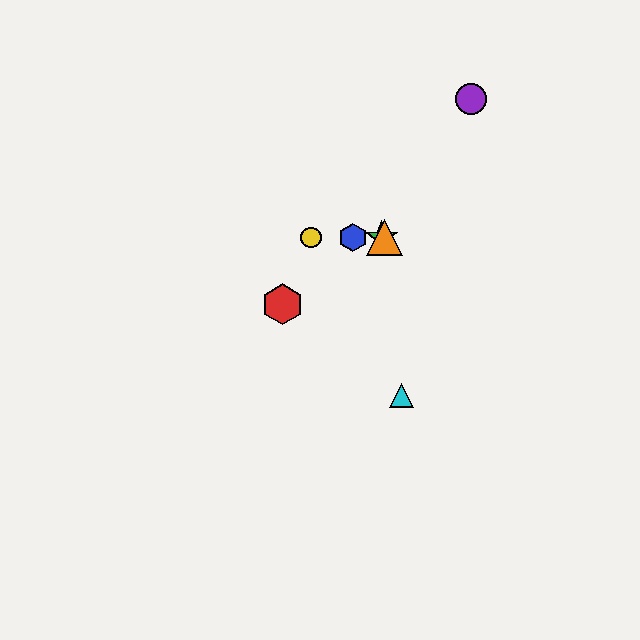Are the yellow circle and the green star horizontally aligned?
Yes, both are at y≈237.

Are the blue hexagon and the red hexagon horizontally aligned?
No, the blue hexagon is at y≈237 and the red hexagon is at y≈304.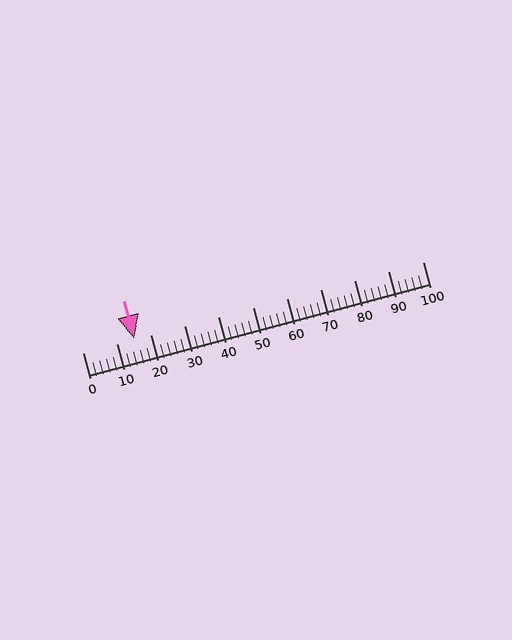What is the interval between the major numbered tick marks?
The major tick marks are spaced 10 units apart.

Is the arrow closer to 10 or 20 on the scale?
The arrow is closer to 20.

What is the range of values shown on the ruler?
The ruler shows values from 0 to 100.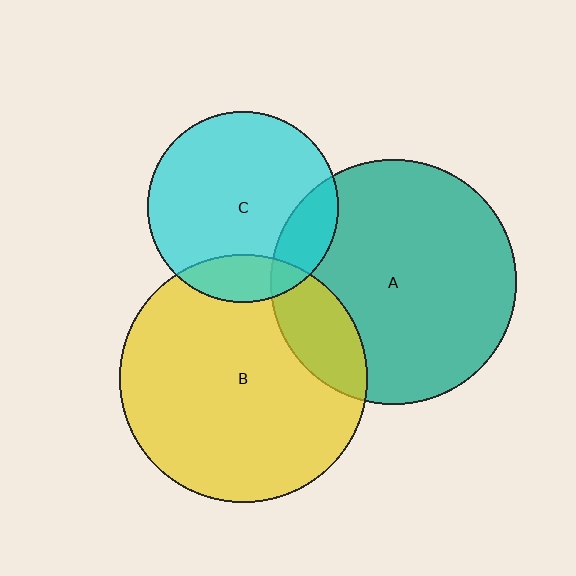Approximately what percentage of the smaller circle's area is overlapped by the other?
Approximately 15%.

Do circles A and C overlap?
Yes.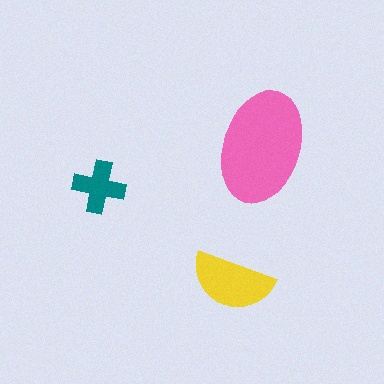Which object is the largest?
The pink ellipse.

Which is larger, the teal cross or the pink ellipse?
The pink ellipse.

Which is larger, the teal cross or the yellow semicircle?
The yellow semicircle.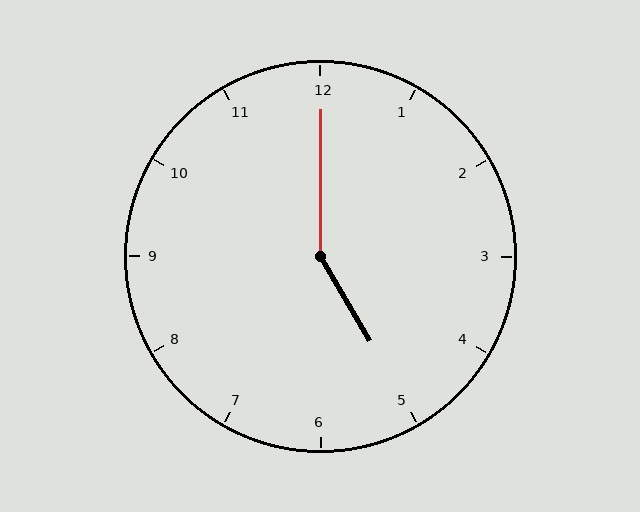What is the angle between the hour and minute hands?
Approximately 150 degrees.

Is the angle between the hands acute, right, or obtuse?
It is obtuse.